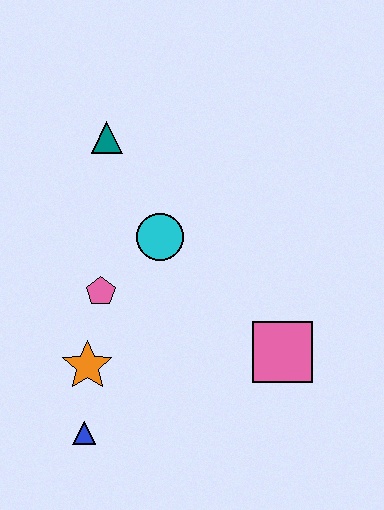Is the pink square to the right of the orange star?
Yes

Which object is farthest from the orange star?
The teal triangle is farthest from the orange star.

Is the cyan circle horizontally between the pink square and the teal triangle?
Yes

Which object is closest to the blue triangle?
The orange star is closest to the blue triangle.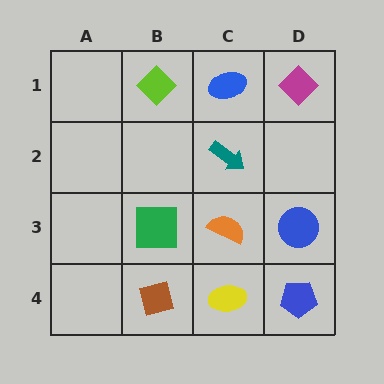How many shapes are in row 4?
3 shapes.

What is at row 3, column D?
A blue circle.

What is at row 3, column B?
A green square.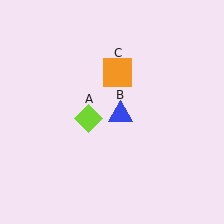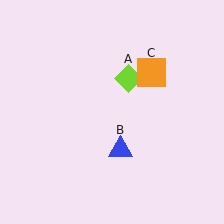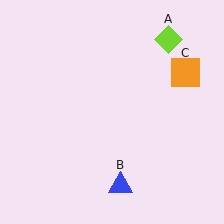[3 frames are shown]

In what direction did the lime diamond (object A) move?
The lime diamond (object A) moved up and to the right.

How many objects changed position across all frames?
3 objects changed position: lime diamond (object A), blue triangle (object B), orange square (object C).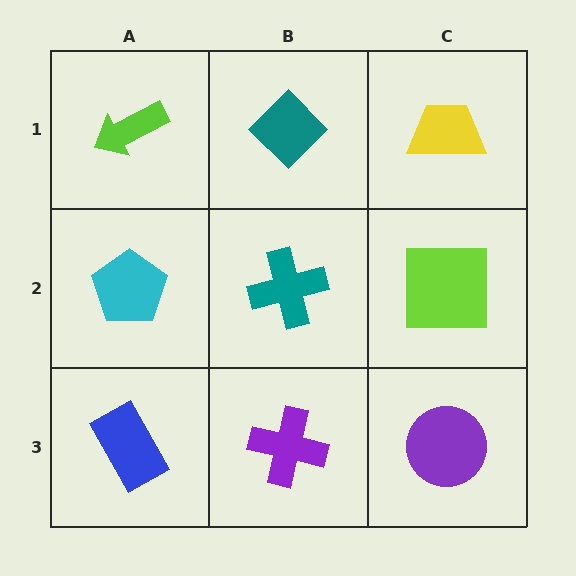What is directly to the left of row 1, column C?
A teal diamond.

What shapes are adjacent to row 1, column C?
A lime square (row 2, column C), a teal diamond (row 1, column B).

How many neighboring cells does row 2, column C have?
3.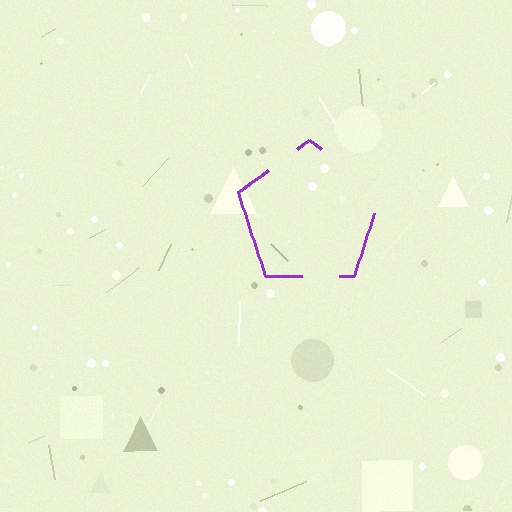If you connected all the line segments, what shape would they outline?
They would outline a pentagon.